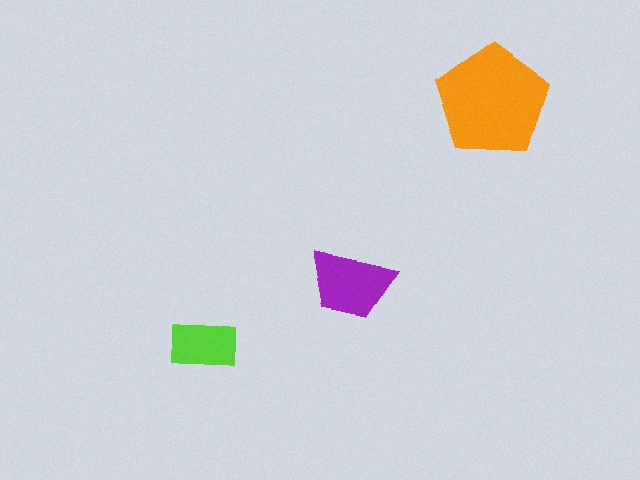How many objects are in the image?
There are 3 objects in the image.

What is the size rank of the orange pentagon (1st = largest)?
1st.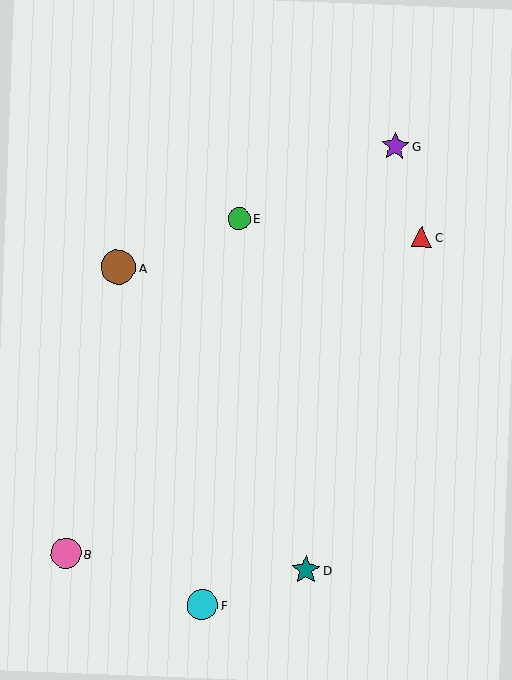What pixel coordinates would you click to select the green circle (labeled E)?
Click at (239, 219) to select the green circle E.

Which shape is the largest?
The brown circle (labeled A) is the largest.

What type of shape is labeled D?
Shape D is a teal star.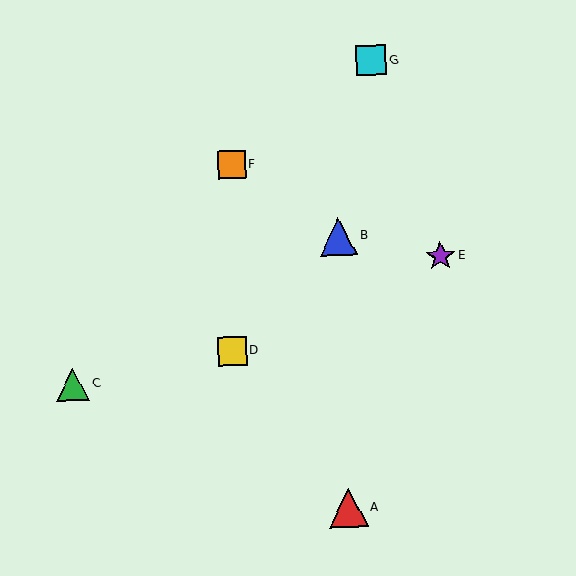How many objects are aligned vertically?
2 objects (A, B) are aligned vertically.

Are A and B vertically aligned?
Yes, both are at x≈348.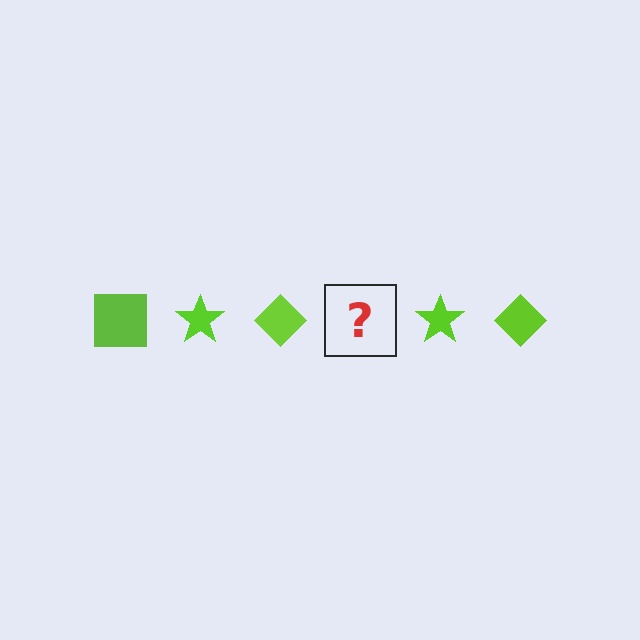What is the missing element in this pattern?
The missing element is a lime square.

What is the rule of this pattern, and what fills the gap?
The rule is that the pattern cycles through square, star, diamond shapes in lime. The gap should be filled with a lime square.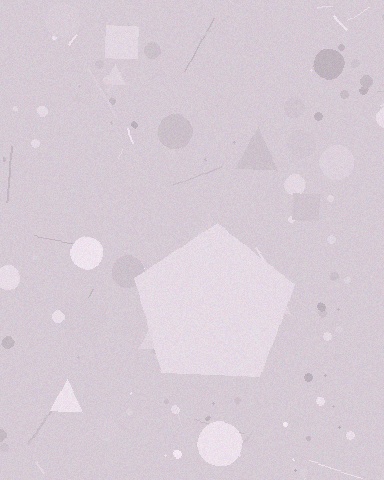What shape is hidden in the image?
A pentagon is hidden in the image.